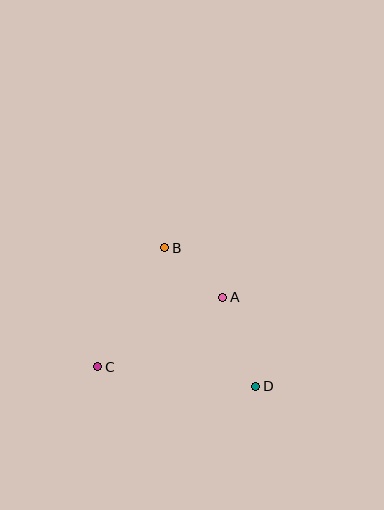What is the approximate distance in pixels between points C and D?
The distance between C and D is approximately 159 pixels.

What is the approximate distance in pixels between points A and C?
The distance between A and C is approximately 143 pixels.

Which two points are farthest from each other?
Points B and D are farthest from each other.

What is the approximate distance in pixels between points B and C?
The distance between B and C is approximately 137 pixels.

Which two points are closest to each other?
Points A and B are closest to each other.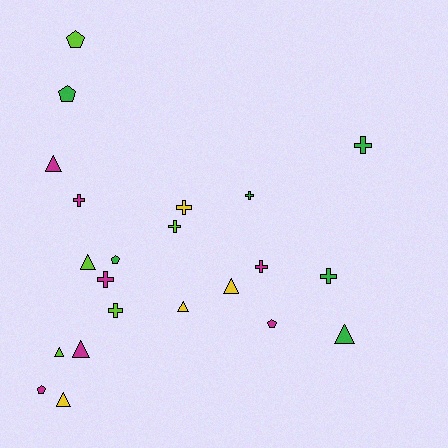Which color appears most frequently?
Magenta, with 7 objects.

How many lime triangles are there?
There are 2 lime triangles.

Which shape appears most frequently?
Cross, with 9 objects.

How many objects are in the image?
There are 22 objects.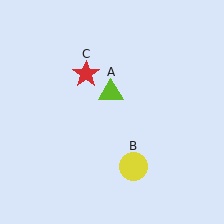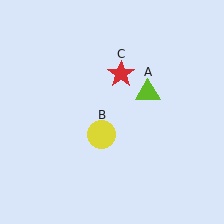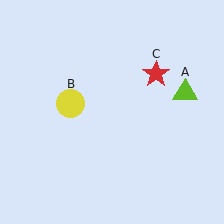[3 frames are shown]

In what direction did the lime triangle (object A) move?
The lime triangle (object A) moved right.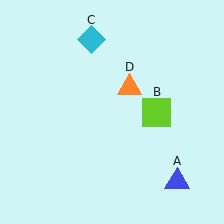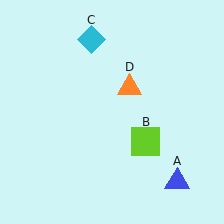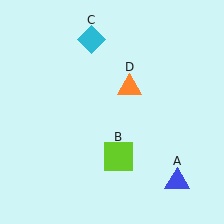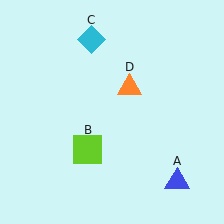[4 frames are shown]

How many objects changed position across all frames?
1 object changed position: lime square (object B).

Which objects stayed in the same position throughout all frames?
Blue triangle (object A) and cyan diamond (object C) and orange triangle (object D) remained stationary.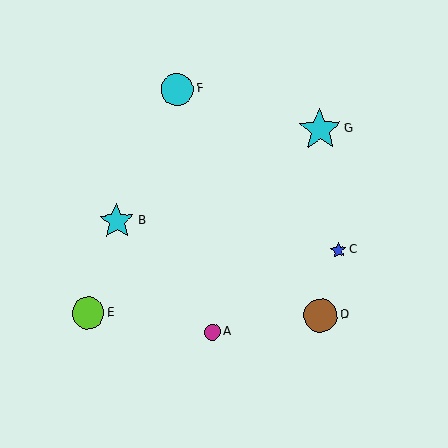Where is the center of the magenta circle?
The center of the magenta circle is at (213, 332).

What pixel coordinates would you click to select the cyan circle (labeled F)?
Click at (177, 90) to select the cyan circle F.